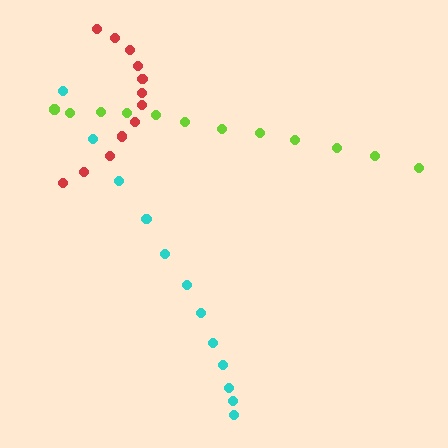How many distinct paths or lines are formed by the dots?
There are 3 distinct paths.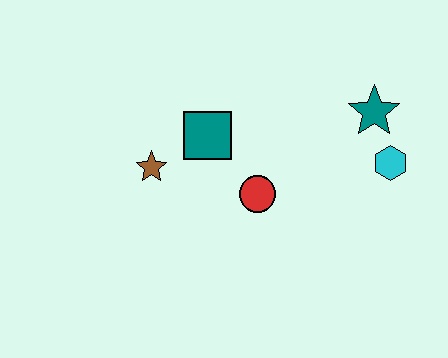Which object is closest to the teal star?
The cyan hexagon is closest to the teal star.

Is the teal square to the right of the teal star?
No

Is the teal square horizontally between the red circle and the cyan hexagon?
No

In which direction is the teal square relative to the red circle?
The teal square is above the red circle.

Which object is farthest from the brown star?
The cyan hexagon is farthest from the brown star.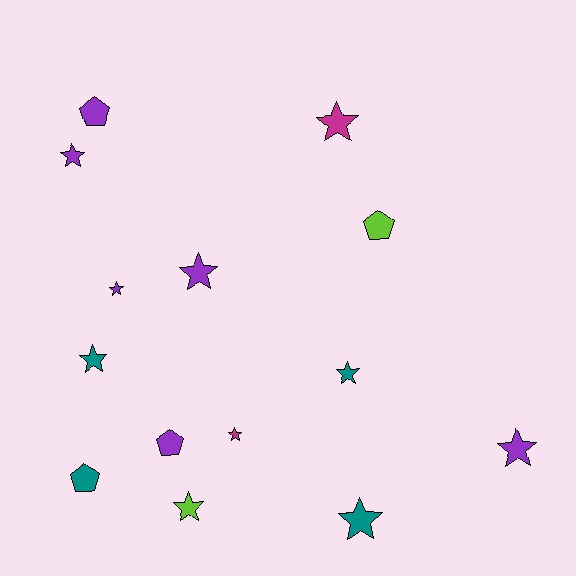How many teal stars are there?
There are 3 teal stars.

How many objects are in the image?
There are 14 objects.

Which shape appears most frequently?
Star, with 10 objects.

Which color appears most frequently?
Purple, with 6 objects.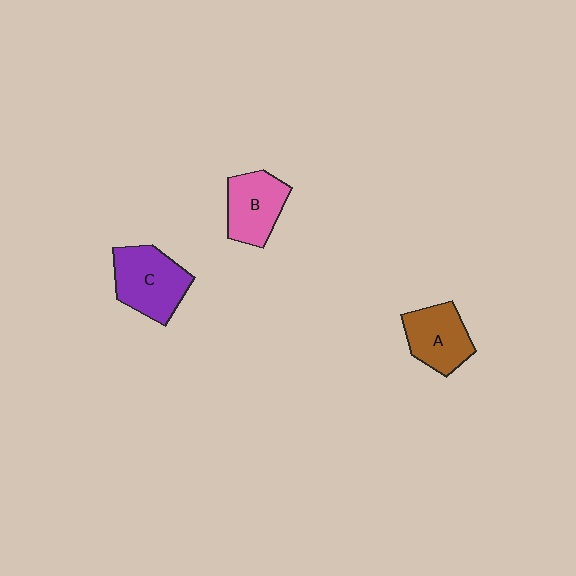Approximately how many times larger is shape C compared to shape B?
Approximately 1.2 times.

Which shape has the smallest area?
Shape A (brown).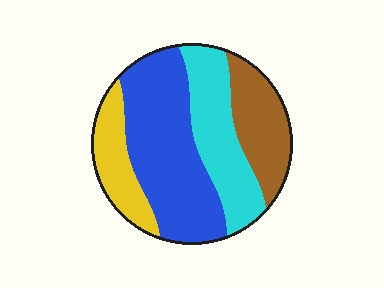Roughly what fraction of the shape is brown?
Brown takes up between a sixth and a third of the shape.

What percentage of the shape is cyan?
Cyan covers around 25% of the shape.